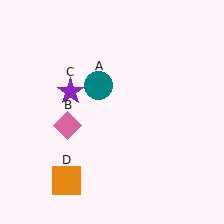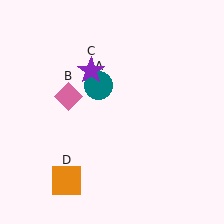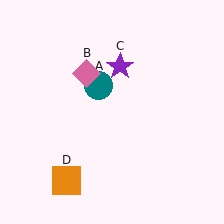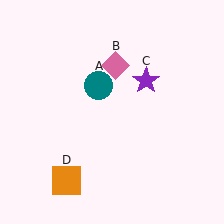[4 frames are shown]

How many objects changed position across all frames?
2 objects changed position: pink diamond (object B), purple star (object C).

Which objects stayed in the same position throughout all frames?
Teal circle (object A) and orange square (object D) remained stationary.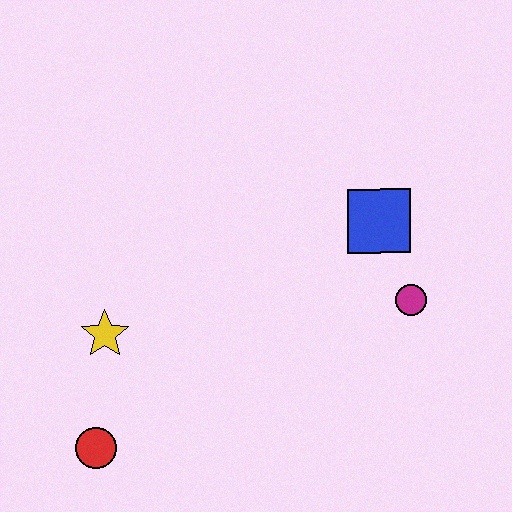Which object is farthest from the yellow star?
The magenta circle is farthest from the yellow star.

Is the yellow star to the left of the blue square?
Yes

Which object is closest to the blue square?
The magenta circle is closest to the blue square.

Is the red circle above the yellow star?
No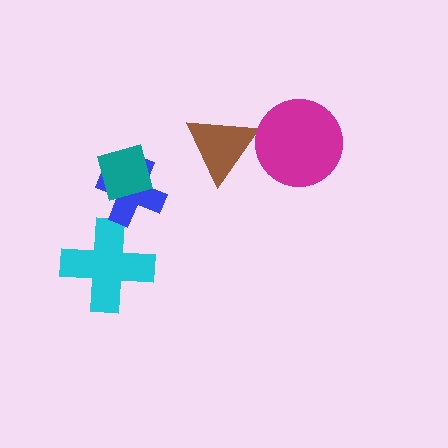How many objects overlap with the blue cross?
1 object overlaps with the blue cross.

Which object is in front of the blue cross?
The teal diamond is in front of the blue cross.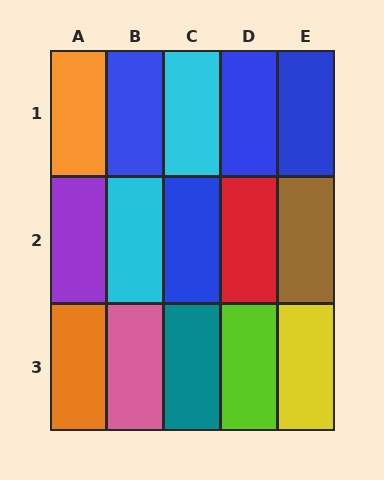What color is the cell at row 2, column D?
Red.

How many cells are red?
1 cell is red.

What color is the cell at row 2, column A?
Purple.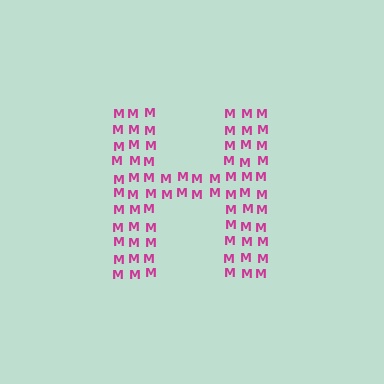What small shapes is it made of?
It is made of small letter M's.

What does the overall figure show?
The overall figure shows the letter H.